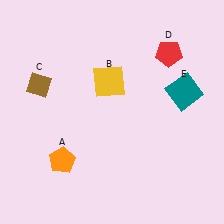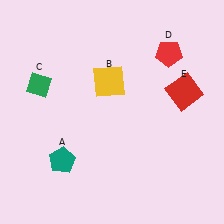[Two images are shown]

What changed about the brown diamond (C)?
In Image 1, C is brown. In Image 2, it changed to green.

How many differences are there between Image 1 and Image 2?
There are 3 differences between the two images.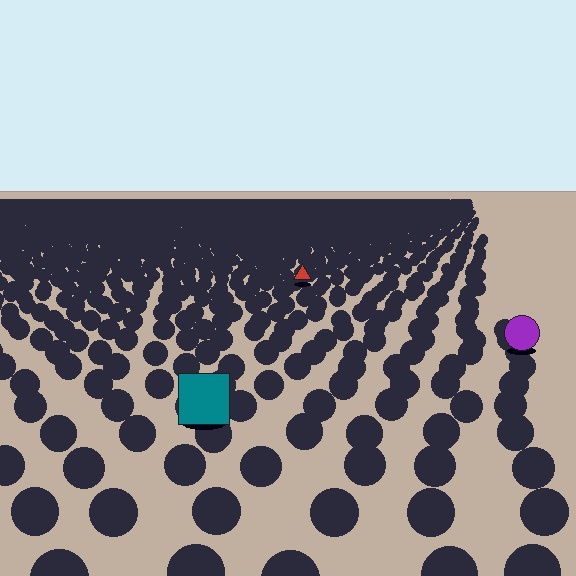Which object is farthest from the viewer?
The red triangle is farthest from the viewer. It appears smaller and the ground texture around it is denser.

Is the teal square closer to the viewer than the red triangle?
Yes. The teal square is closer — you can tell from the texture gradient: the ground texture is coarser near it.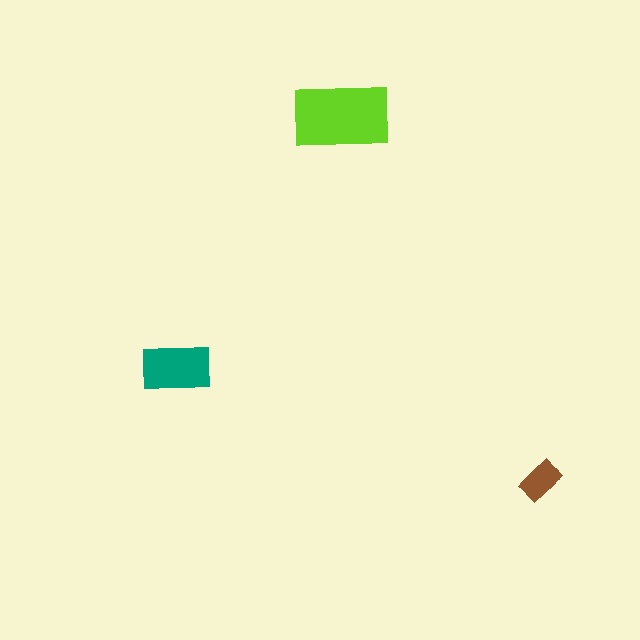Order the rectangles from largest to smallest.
the lime one, the teal one, the brown one.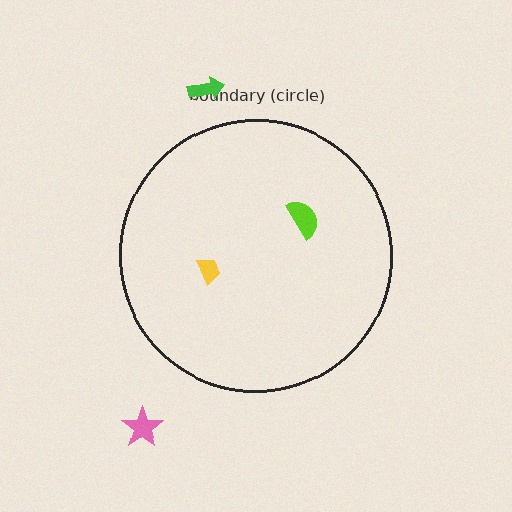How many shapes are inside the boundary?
2 inside, 2 outside.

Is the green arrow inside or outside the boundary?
Outside.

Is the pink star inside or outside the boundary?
Outside.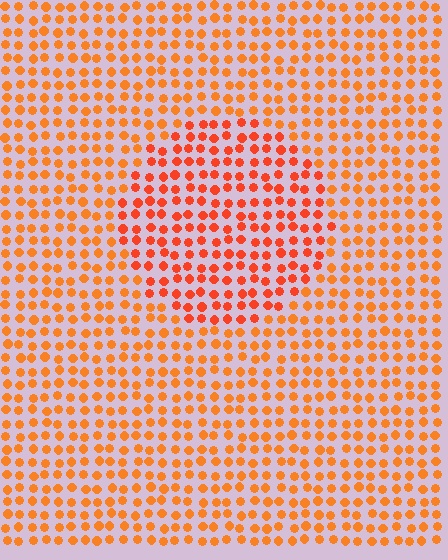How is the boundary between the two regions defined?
The boundary is defined purely by a slight shift in hue (about 18 degrees). Spacing, size, and orientation are identical on both sides.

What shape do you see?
I see a circle.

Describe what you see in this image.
The image is filled with small orange elements in a uniform arrangement. A circle-shaped region is visible where the elements are tinted to a slightly different hue, forming a subtle color boundary.